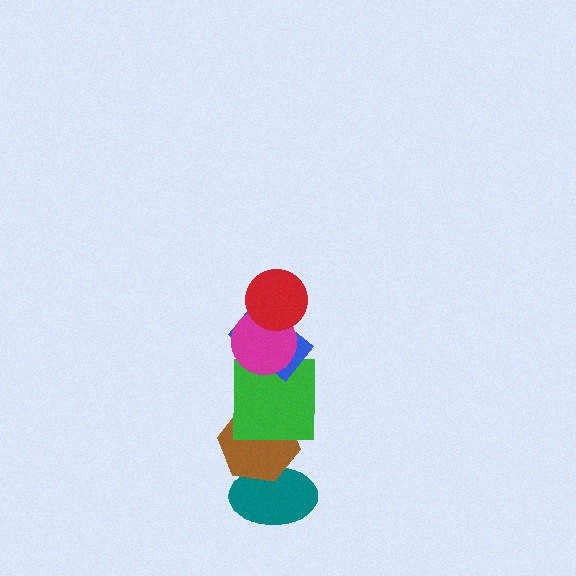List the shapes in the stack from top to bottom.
From top to bottom: the red circle, the magenta circle, the blue rectangle, the green square, the brown hexagon, the teal ellipse.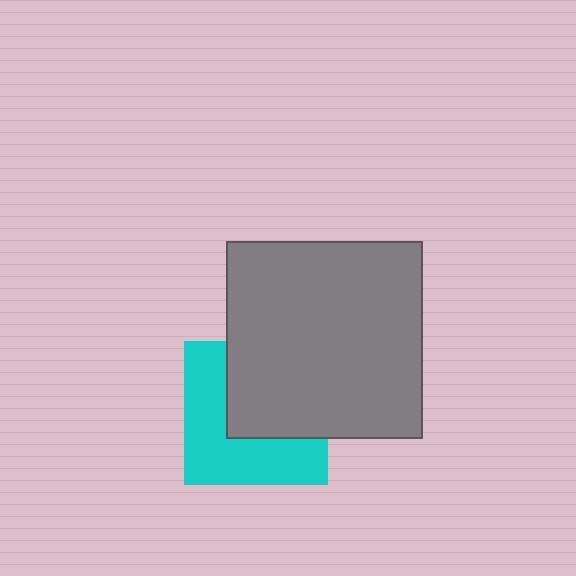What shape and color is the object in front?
The object in front is a gray square.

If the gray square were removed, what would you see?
You would see the complete cyan square.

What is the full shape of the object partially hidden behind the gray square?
The partially hidden object is a cyan square.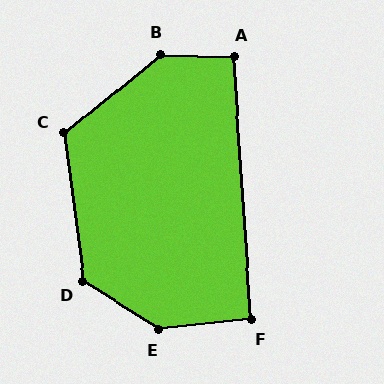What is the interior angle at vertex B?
Approximately 139 degrees (obtuse).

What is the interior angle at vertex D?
Approximately 129 degrees (obtuse).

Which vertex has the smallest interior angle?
F, at approximately 92 degrees.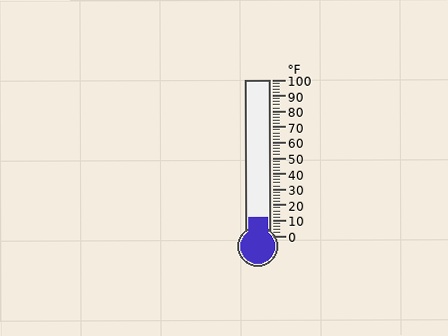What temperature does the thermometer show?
The thermometer shows approximately 12°F.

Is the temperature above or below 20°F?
The temperature is below 20°F.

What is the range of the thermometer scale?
The thermometer scale ranges from 0°F to 100°F.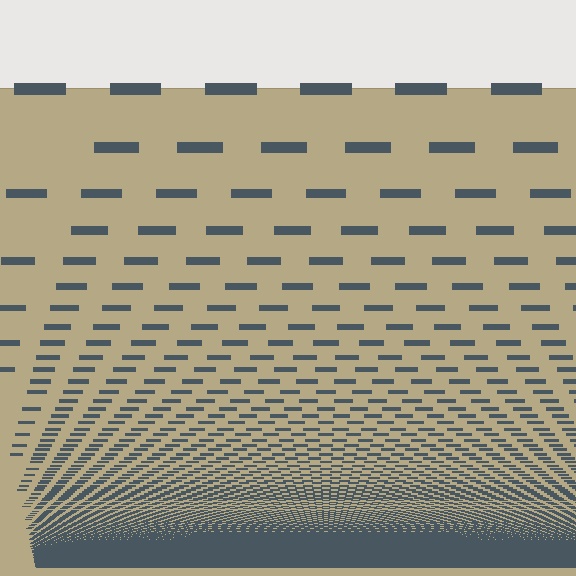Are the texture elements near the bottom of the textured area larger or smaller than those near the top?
Smaller. The gradient is inverted — elements near the bottom are smaller and denser.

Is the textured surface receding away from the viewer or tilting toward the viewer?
The surface appears to tilt toward the viewer. Texture elements get larger and sparser toward the top.